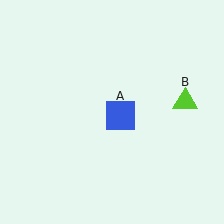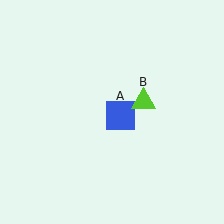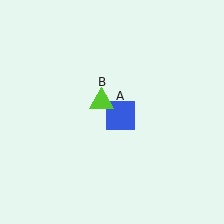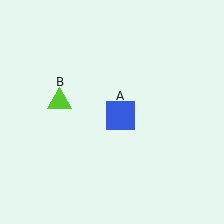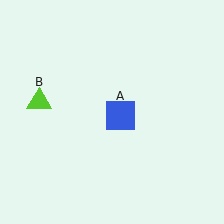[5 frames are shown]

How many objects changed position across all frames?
1 object changed position: lime triangle (object B).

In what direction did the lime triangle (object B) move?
The lime triangle (object B) moved left.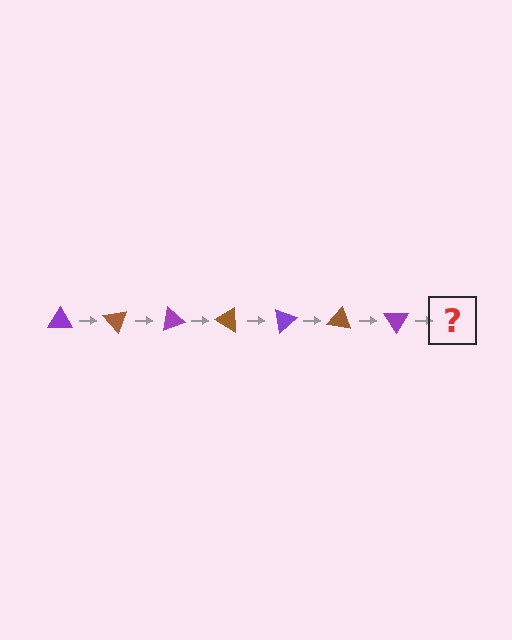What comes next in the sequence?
The next element should be a brown triangle, rotated 350 degrees from the start.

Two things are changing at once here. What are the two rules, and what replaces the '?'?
The two rules are that it rotates 50 degrees each step and the color cycles through purple and brown. The '?' should be a brown triangle, rotated 350 degrees from the start.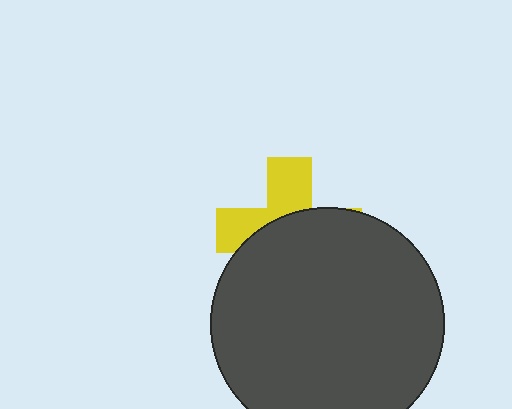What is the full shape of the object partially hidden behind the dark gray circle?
The partially hidden object is a yellow cross.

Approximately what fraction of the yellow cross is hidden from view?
Roughly 61% of the yellow cross is hidden behind the dark gray circle.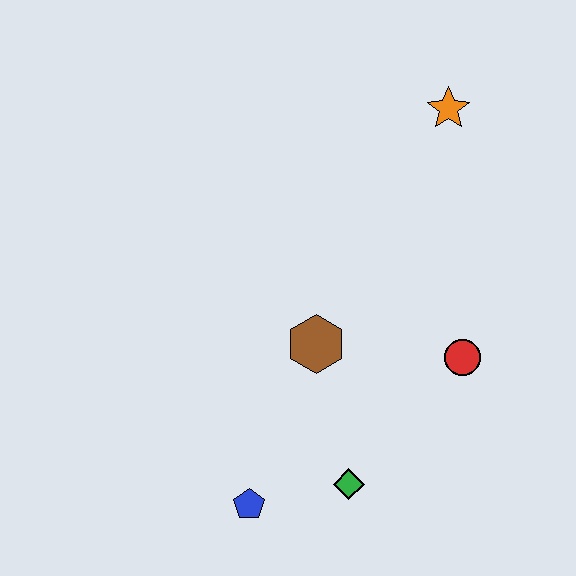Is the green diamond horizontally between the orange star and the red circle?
No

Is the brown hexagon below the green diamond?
No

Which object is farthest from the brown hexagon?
The orange star is farthest from the brown hexagon.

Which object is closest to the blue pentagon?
The green diamond is closest to the blue pentagon.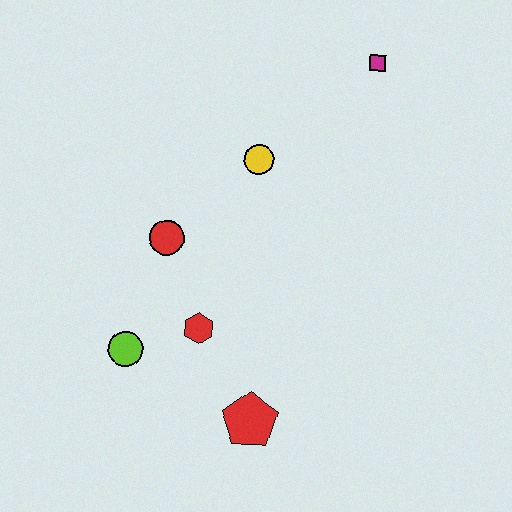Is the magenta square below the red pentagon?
No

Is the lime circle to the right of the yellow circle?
No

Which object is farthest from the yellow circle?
The red pentagon is farthest from the yellow circle.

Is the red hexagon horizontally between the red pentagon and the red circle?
Yes